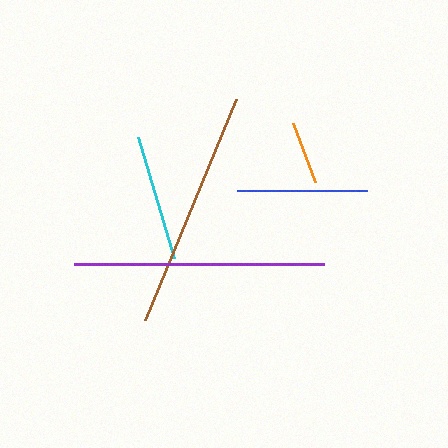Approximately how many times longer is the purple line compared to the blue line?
The purple line is approximately 1.9 times the length of the blue line.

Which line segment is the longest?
The purple line is the longest at approximately 251 pixels.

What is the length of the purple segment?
The purple segment is approximately 251 pixels long.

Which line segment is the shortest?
The orange line is the shortest at approximately 64 pixels.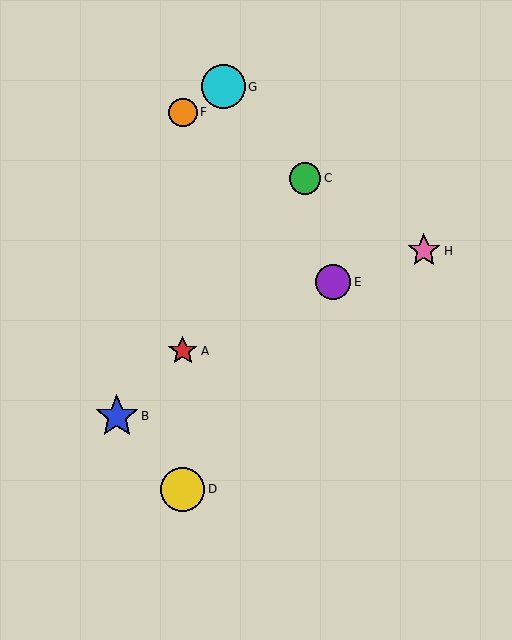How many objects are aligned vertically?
3 objects (A, D, F) are aligned vertically.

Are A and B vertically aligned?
No, A is at x≈183 and B is at x≈117.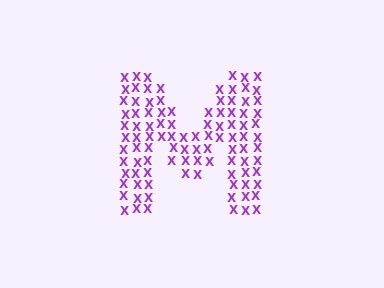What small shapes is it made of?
It is made of small letter X's.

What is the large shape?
The large shape is the letter M.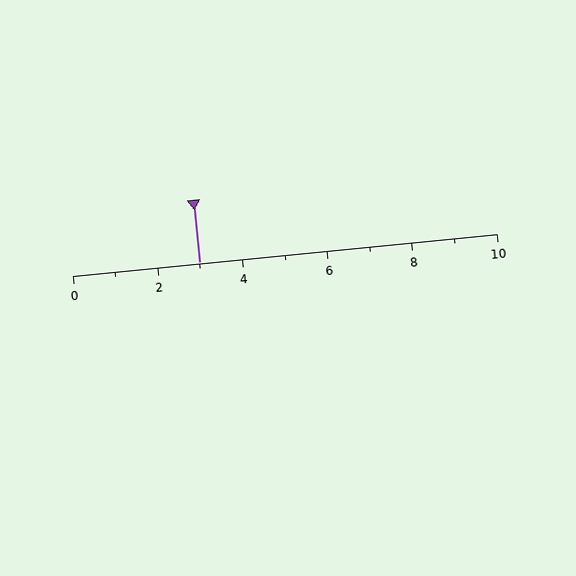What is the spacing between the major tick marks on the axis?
The major ticks are spaced 2 apart.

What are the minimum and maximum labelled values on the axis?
The axis runs from 0 to 10.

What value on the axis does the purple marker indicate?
The marker indicates approximately 3.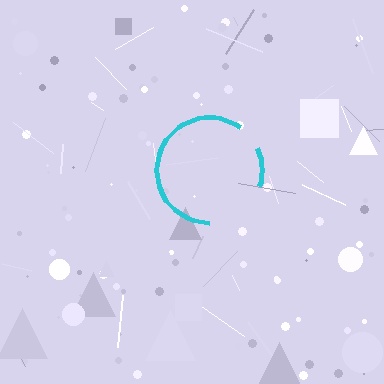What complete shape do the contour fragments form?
The contour fragments form a circle.